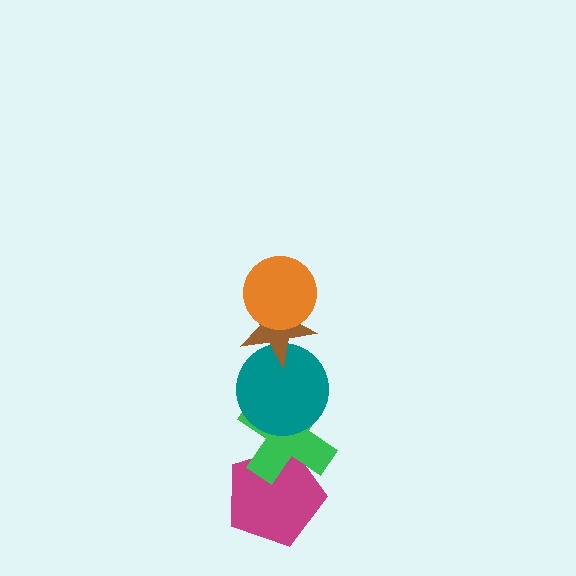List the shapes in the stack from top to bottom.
From top to bottom: the orange circle, the brown star, the teal circle, the green cross, the magenta pentagon.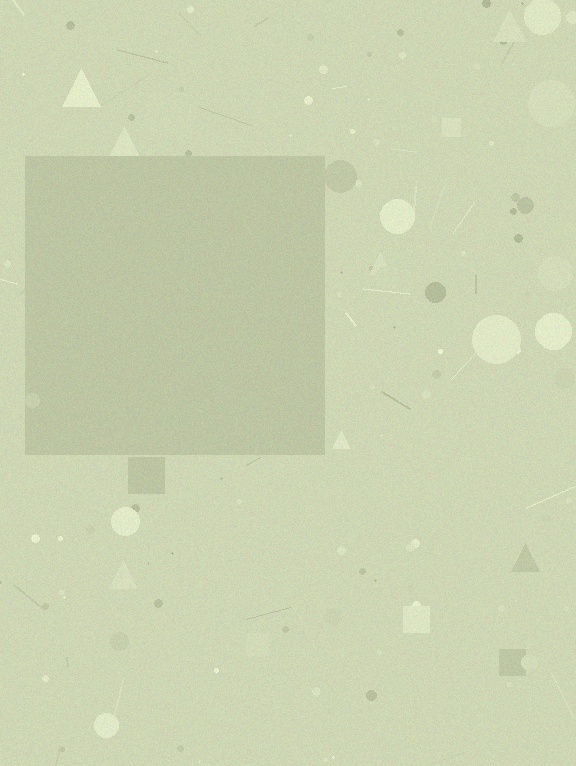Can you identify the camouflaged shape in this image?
The camouflaged shape is a square.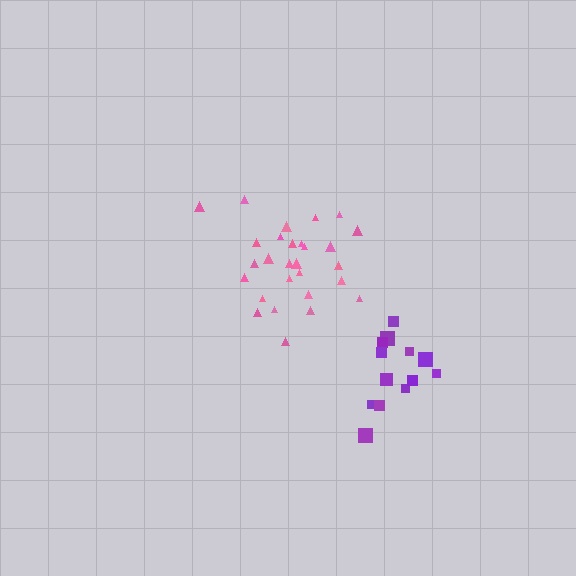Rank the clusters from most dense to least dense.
pink, purple.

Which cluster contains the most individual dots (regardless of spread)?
Pink (28).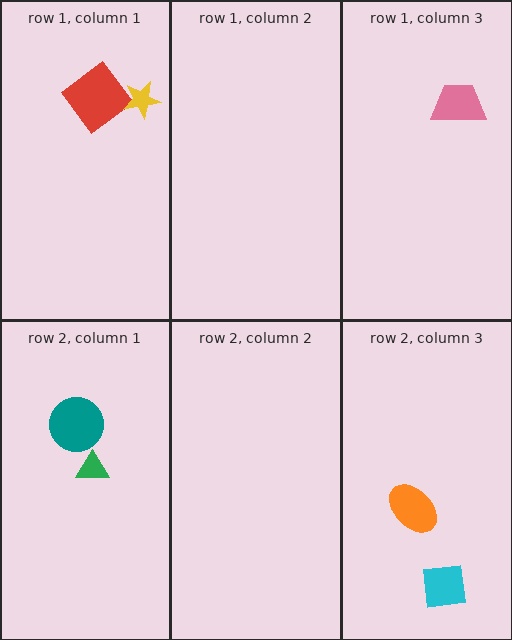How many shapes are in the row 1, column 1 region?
2.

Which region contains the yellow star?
The row 1, column 1 region.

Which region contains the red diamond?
The row 1, column 1 region.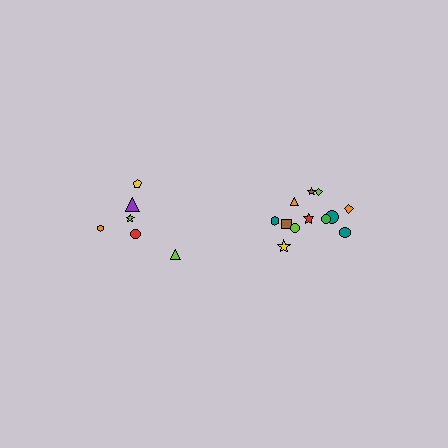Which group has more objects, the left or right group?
The right group.